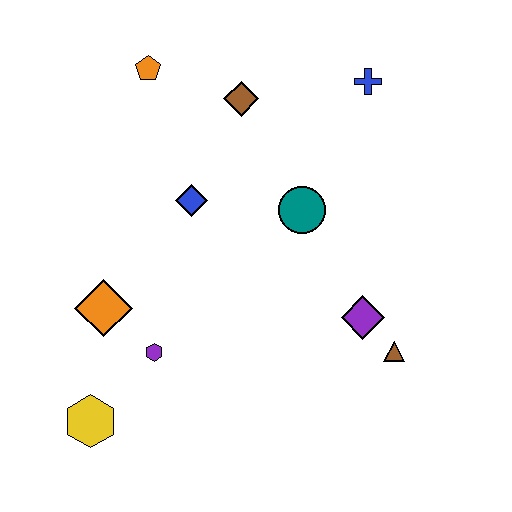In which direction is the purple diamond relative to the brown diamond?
The purple diamond is below the brown diamond.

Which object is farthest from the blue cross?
The yellow hexagon is farthest from the blue cross.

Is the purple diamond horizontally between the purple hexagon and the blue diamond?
No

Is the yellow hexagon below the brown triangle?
Yes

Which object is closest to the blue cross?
The brown diamond is closest to the blue cross.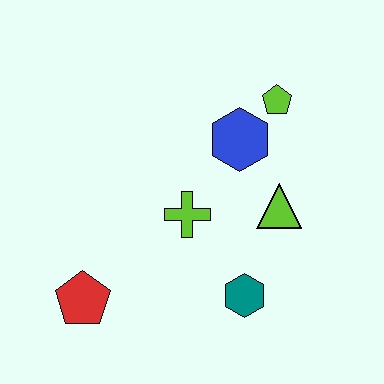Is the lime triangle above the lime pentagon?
No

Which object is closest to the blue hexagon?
The lime pentagon is closest to the blue hexagon.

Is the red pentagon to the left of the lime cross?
Yes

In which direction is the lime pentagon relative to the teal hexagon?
The lime pentagon is above the teal hexagon.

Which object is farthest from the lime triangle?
The red pentagon is farthest from the lime triangle.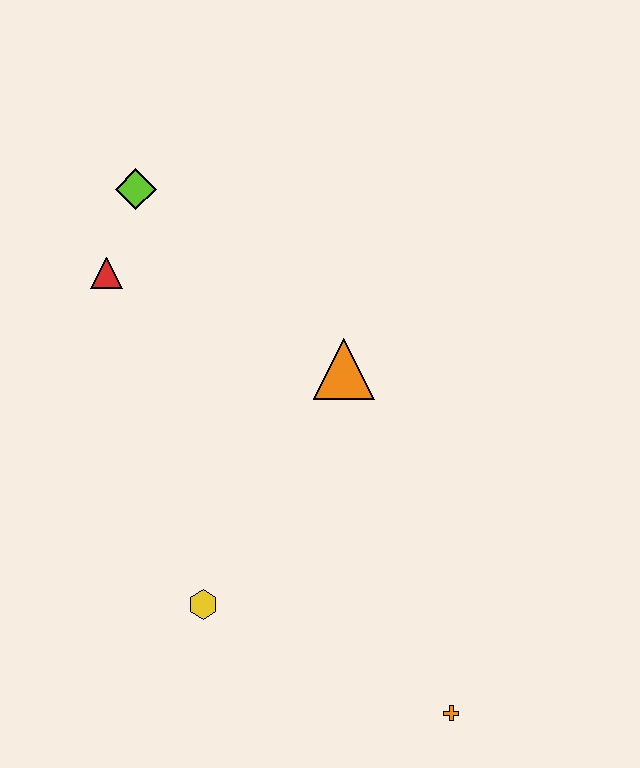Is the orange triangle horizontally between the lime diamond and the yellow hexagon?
No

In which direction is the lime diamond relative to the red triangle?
The lime diamond is above the red triangle.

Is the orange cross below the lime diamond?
Yes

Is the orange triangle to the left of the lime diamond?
No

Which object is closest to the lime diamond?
The red triangle is closest to the lime diamond.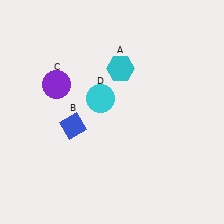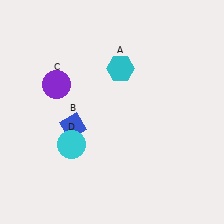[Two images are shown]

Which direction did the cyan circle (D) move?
The cyan circle (D) moved down.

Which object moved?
The cyan circle (D) moved down.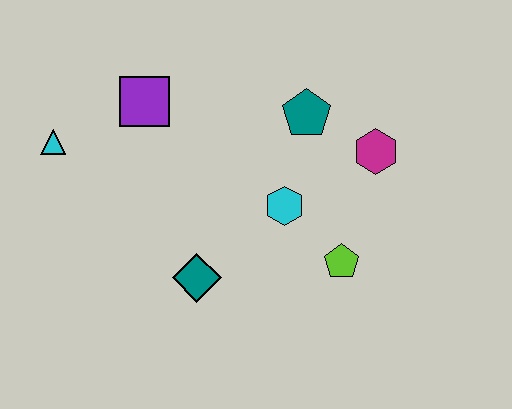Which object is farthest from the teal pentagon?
The cyan triangle is farthest from the teal pentagon.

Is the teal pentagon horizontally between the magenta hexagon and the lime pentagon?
No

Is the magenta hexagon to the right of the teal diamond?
Yes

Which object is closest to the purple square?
The cyan triangle is closest to the purple square.